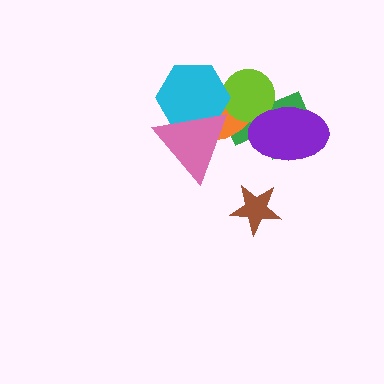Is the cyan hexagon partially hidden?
Yes, it is partially covered by another shape.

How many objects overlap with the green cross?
3 objects overlap with the green cross.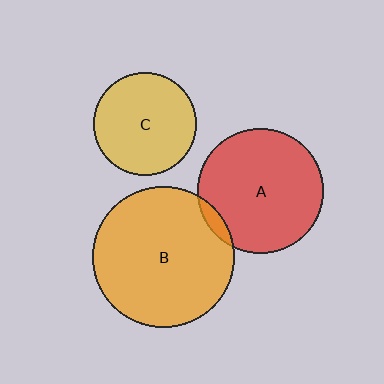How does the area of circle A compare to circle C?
Approximately 1.5 times.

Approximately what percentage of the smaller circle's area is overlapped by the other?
Approximately 5%.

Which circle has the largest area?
Circle B (orange).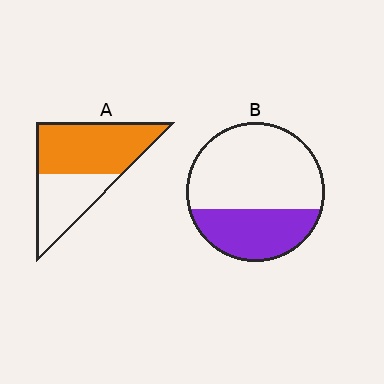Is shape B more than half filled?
No.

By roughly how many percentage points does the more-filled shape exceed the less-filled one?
By roughly 25 percentage points (A over B).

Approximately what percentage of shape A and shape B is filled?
A is approximately 60% and B is approximately 35%.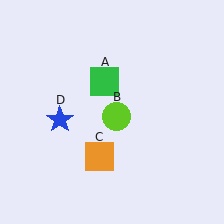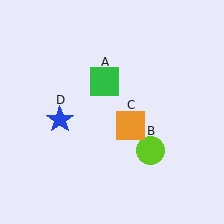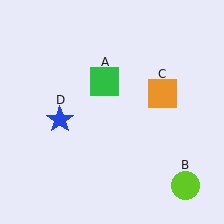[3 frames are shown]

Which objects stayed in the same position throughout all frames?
Green square (object A) and blue star (object D) remained stationary.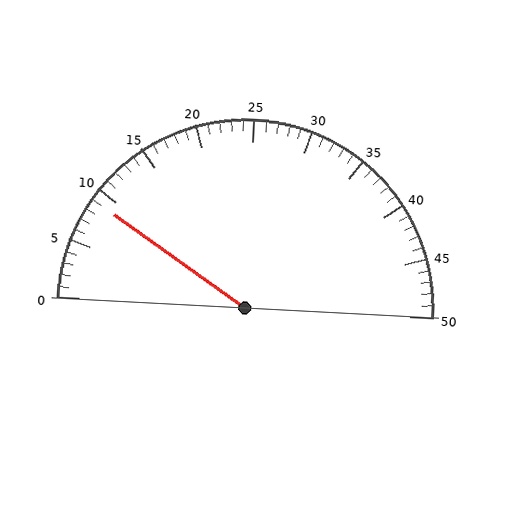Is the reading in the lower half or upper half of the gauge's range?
The reading is in the lower half of the range (0 to 50).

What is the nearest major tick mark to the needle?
The nearest major tick mark is 10.